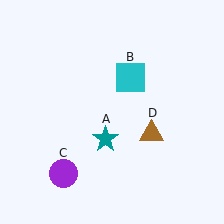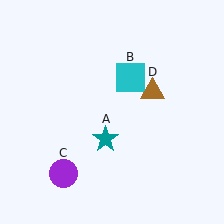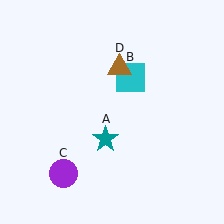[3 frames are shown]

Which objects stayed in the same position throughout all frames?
Teal star (object A) and cyan square (object B) and purple circle (object C) remained stationary.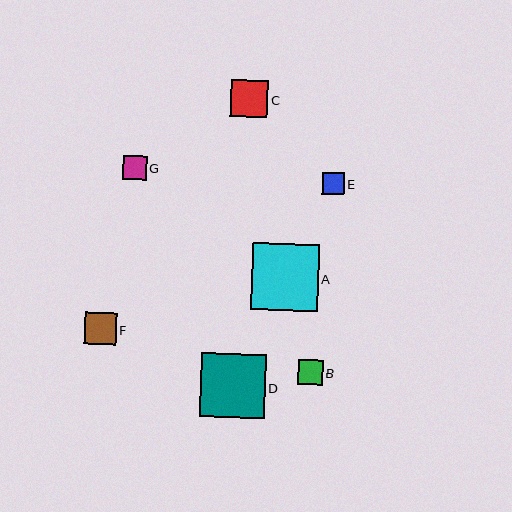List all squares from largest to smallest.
From largest to smallest: A, D, C, F, B, G, E.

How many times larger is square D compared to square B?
Square D is approximately 2.6 times the size of square B.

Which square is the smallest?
Square E is the smallest with a size of approximately 21 pixels.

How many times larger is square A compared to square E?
Square A is approximately 3.1 times the size of square E.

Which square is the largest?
Square A is the largest with a size of approximately 67 pixels.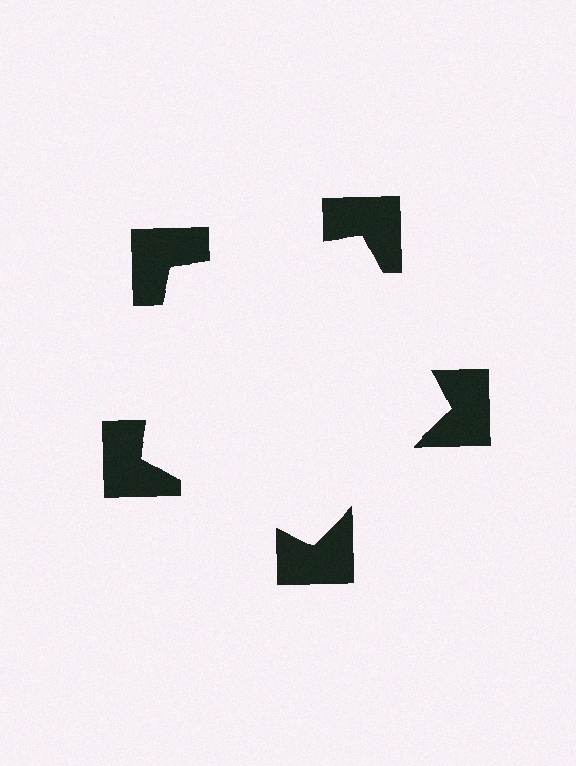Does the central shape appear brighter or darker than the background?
It typically appears slightly brighter than the background, even though no actual brightness change is drawn.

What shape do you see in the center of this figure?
An illusory pentagon — its edges are inferred from the aligned wedge cuts in the notched squares, not physically drawn.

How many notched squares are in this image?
There are 5 — one at each vertex of the illusory pentagon.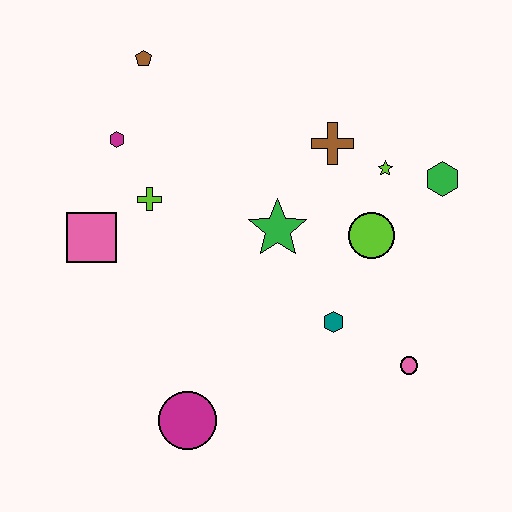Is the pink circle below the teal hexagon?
Yes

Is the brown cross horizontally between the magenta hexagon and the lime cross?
No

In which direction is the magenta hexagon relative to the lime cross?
The magenta hexagon is above the lime cross.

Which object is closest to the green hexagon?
The lime star is closest to the green hexagon.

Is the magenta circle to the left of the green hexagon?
Yes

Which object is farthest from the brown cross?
The magenta circle is farthest from the brown cross.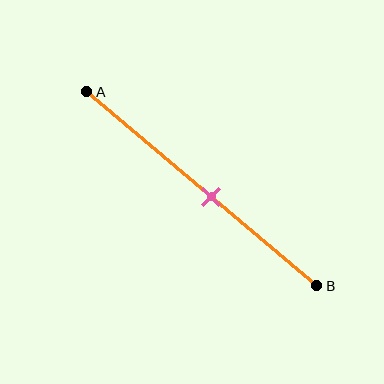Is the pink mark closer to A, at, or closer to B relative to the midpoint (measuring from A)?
The pink mark is closer to point B than the midpoint of segment AB.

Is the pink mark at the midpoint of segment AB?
No, the mark is at about 55% from A, not at the 50% midpoint.